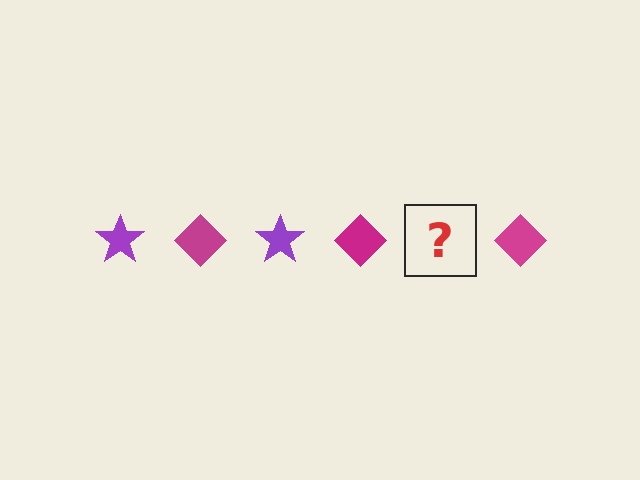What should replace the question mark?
The question mark should be replaced with a purple star.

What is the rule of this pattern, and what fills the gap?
The rule is that the pattern alternates between purple star and magenta diamond. The gap should be filled with a purple star.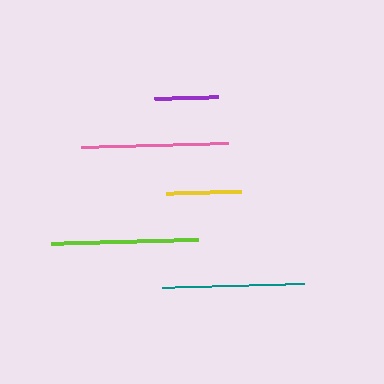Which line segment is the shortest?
The purple line is the shortest at approximately 65 pixels.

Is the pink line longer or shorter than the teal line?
The pink line is longer than the teal line.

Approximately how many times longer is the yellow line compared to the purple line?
The yellow line is approximately 1.2 times the length of the purple line.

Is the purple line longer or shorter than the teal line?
The teal line is longer than the purple line.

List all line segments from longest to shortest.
From longest to shortest: pink, lime, teal, yellow, purple.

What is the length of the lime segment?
The lime segment is approximately 146 pixels long.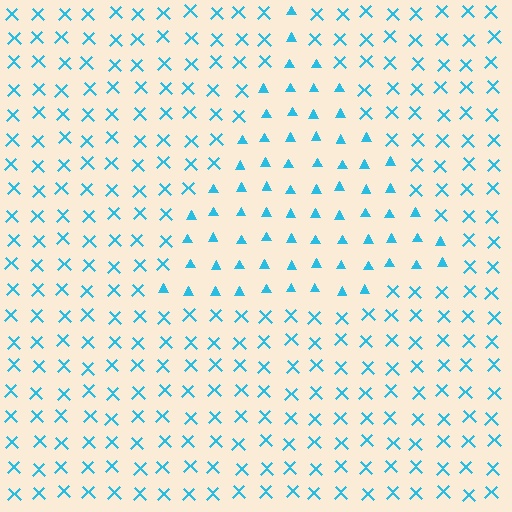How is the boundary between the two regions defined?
The boundary is defined by a change in element shape: triangles inside vs. X marks outside. All elements share the same color and spacing.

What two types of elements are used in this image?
The image uses triangles inside the triangle region and X marks outside it.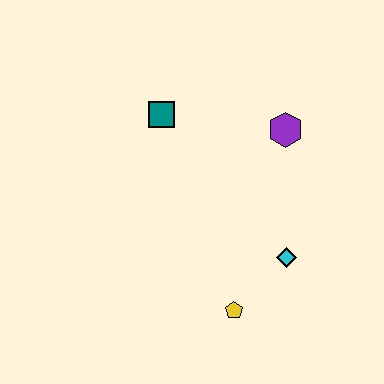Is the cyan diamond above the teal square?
No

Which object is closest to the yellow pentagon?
The cyan diamond is closest to the yellow pentagon.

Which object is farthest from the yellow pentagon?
The teal square is farthest from the yellow pentagon.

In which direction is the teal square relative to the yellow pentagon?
The teal square is above the yellow pentagon.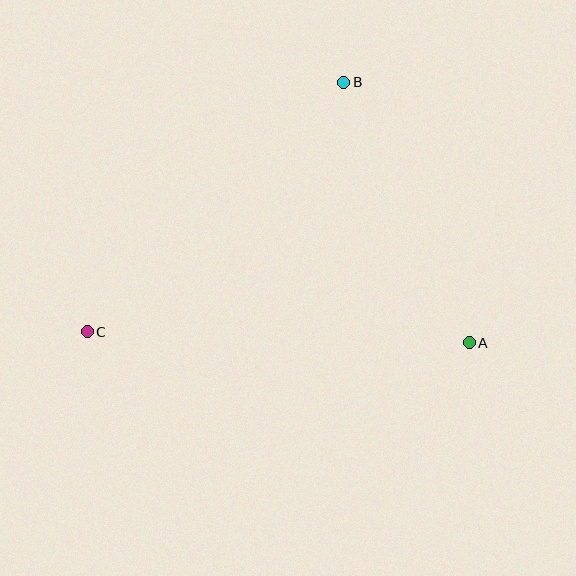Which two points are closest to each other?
Points A and B are closest to each other.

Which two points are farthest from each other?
Points A and C are farthest from each other.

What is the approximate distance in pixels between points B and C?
The distance between B and C is approximately 358 pixels.